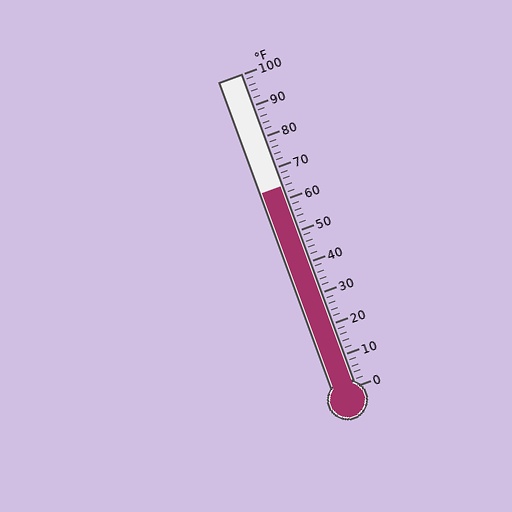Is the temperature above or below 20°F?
The temperature is above 20°F.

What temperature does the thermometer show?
The thermometer shows approximately 64°F.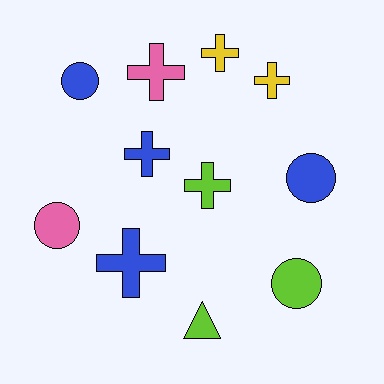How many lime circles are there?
There is 1 lime circle.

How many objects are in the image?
There are 11 objects.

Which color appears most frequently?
Blue, with 4 objects.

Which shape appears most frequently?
Cross, with 6 objects.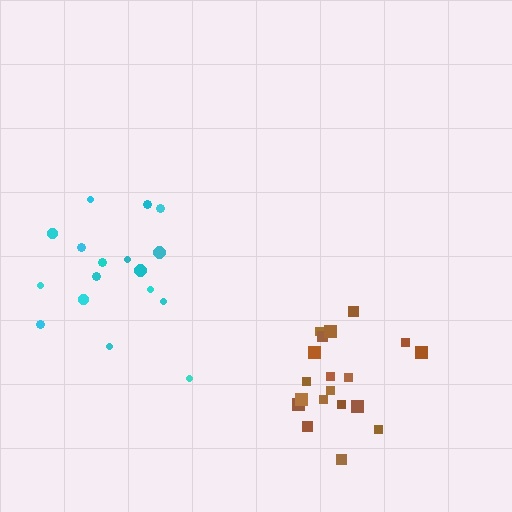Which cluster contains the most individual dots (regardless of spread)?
Brown (19).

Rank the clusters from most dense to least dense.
brown, cyan.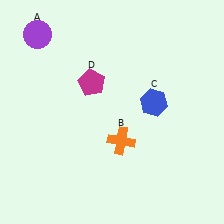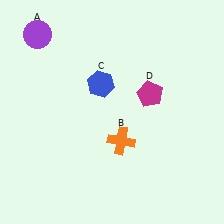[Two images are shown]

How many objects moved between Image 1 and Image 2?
2 objects moved between the two images.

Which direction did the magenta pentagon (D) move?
The magenta pentagon (D) moved right.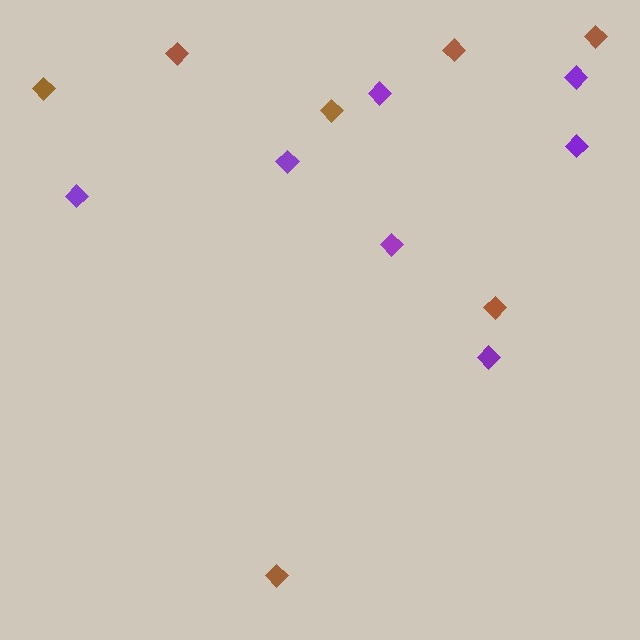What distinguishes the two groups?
There are 2 groups: one group of brown diamonds (7) and one group of purple diamonds (7).